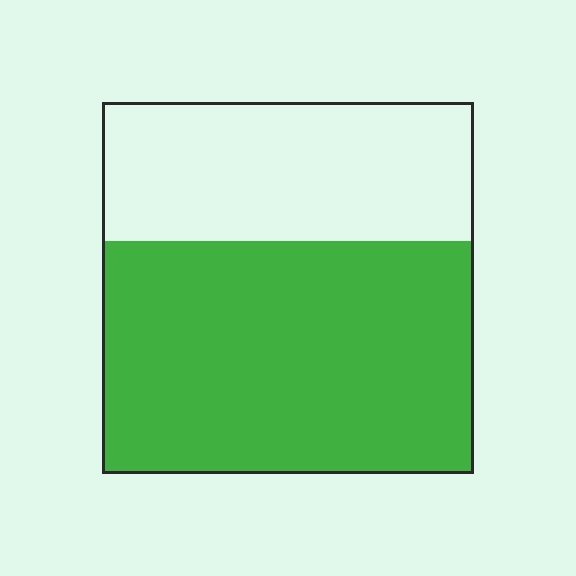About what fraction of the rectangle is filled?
About five eighths (5/8).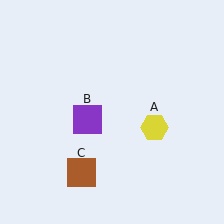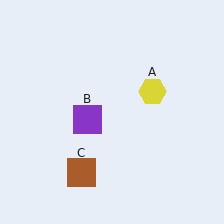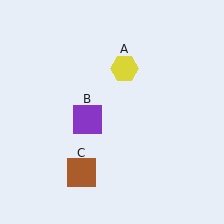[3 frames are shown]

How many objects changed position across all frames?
1 object changed position: yellow hexagon (object A).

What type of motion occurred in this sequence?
The yellow hexagon (object A) rotated counterclockwise around the center of the scene.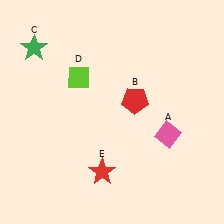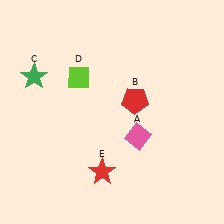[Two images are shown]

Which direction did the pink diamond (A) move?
The pink diamond (A) moved left.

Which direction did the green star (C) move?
The green star (C) moved down.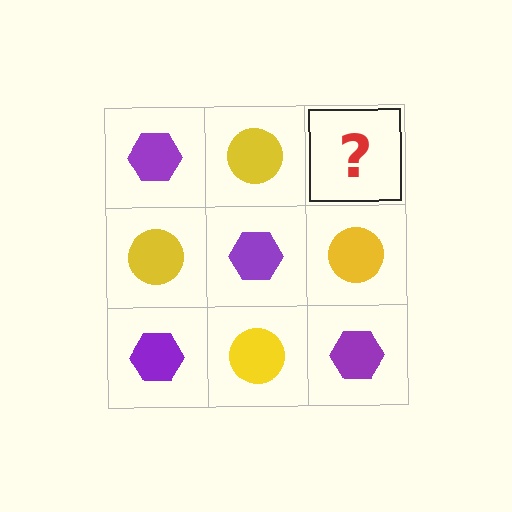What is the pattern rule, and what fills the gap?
The rule is that it alternates purple hexagon and yellow circle in a checkerboard pattern. The gap should be filled with a purple hexagon.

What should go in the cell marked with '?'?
The missing cell should contain a purple hexagon.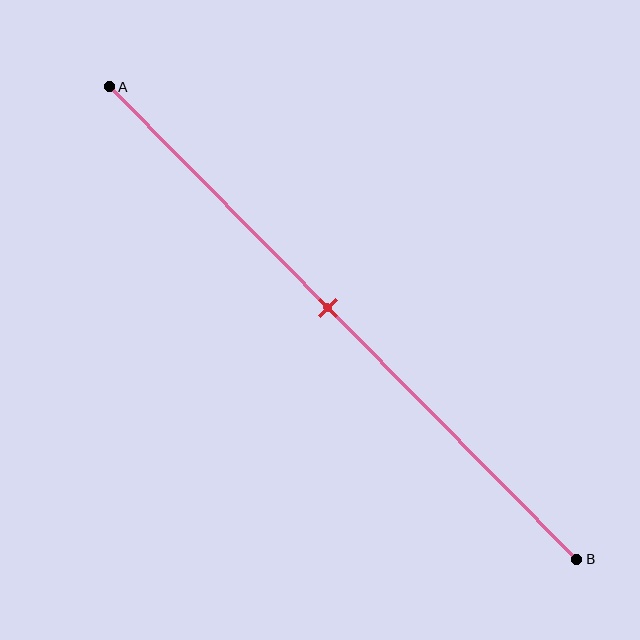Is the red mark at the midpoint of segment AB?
No, the mark is at about 45% from A, not at the 50% midpoint.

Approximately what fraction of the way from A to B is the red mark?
The red mark is approximately 45% of the way from A to B.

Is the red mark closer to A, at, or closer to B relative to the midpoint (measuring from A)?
The red mark is closer to point A than the midpoint of segment AB.